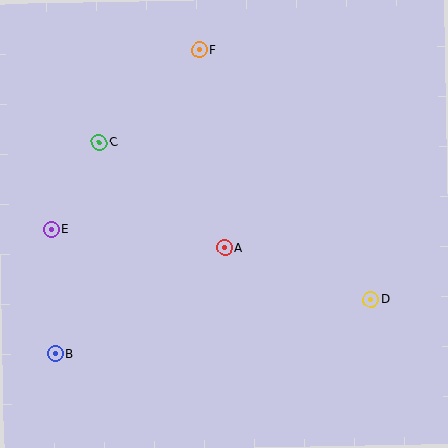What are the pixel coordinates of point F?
Point F is at (199, 50).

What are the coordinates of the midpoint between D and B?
The midpoint between D and B is at (213, 327).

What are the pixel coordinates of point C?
Point C is at (99, 143).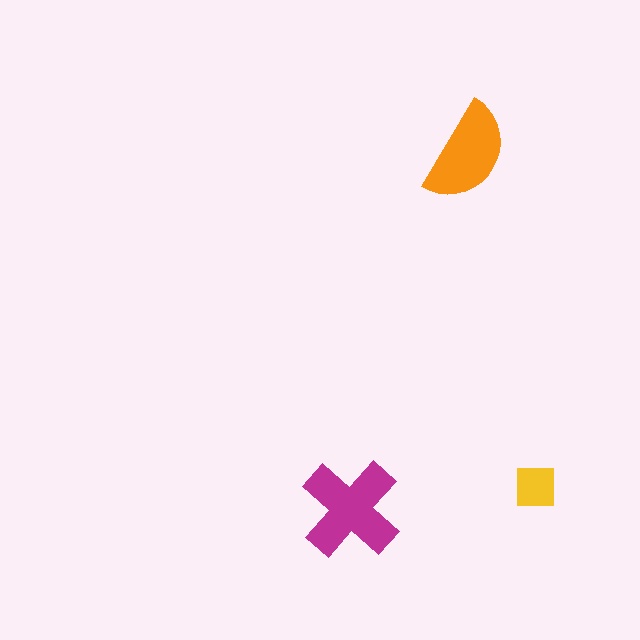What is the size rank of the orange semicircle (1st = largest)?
2nd.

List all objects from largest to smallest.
The magenta cross, the orange semicircle, the yellow square.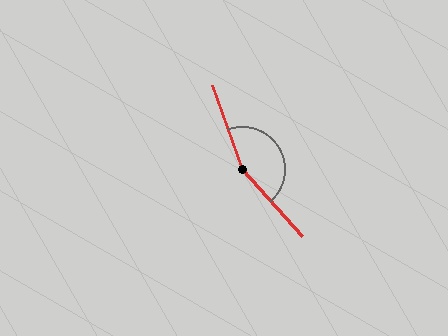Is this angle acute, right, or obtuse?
It is obtuse.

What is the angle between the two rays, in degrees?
Approximately 158 degrees.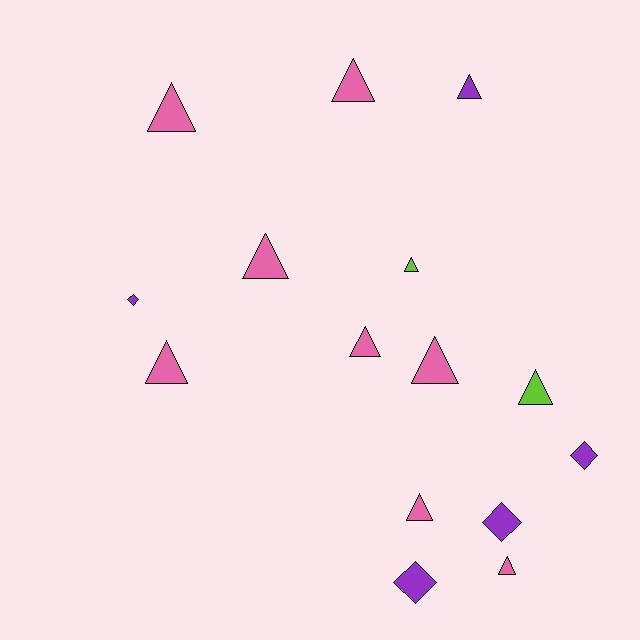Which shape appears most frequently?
Triangle, with 11 objects.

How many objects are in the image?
There are 15 objects.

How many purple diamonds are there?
There are 4 purple diamonds.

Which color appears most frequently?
Pink, with 8 objects.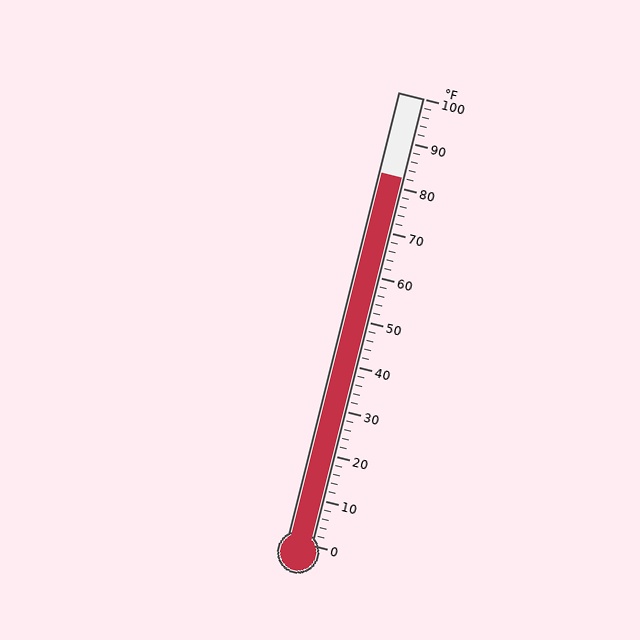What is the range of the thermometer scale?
The thermometer scale ranges from 0°F to 100°F.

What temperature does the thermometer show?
The thermometer shows approximately 82°F.